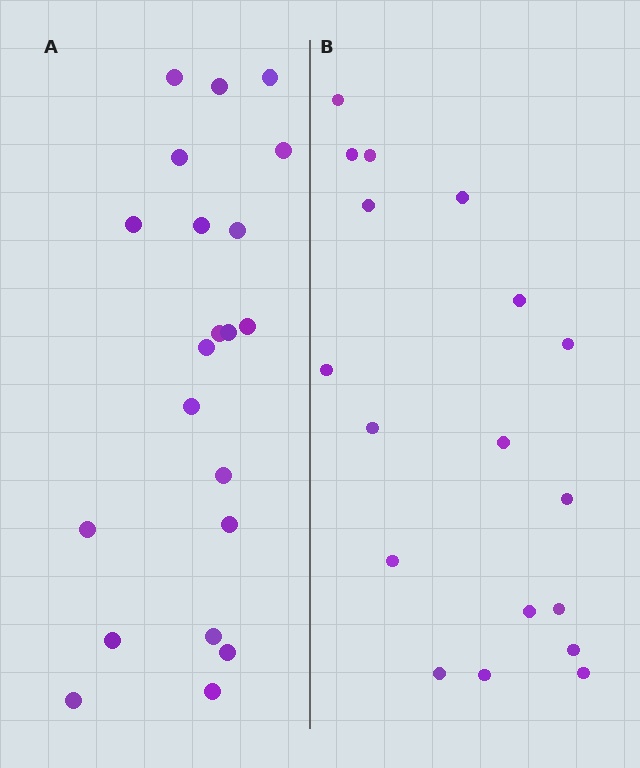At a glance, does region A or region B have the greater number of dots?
Region A (the left region) has more dots.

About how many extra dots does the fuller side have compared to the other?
Region A has just a few more — roughly 2 or 3 more dots than region B.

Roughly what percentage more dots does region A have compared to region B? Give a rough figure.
About 15% more.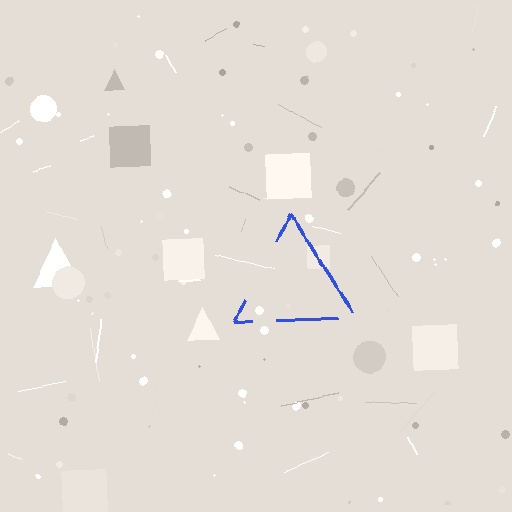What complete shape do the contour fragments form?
The contour fragments form a triangle.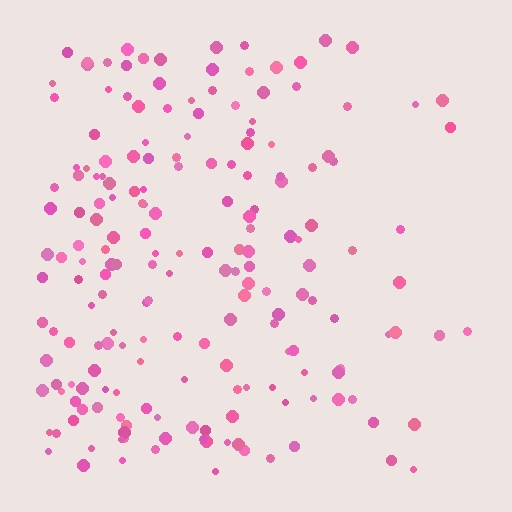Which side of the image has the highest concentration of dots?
The left.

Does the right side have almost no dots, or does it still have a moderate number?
Still a moderate number, just noticeably fewer than the left.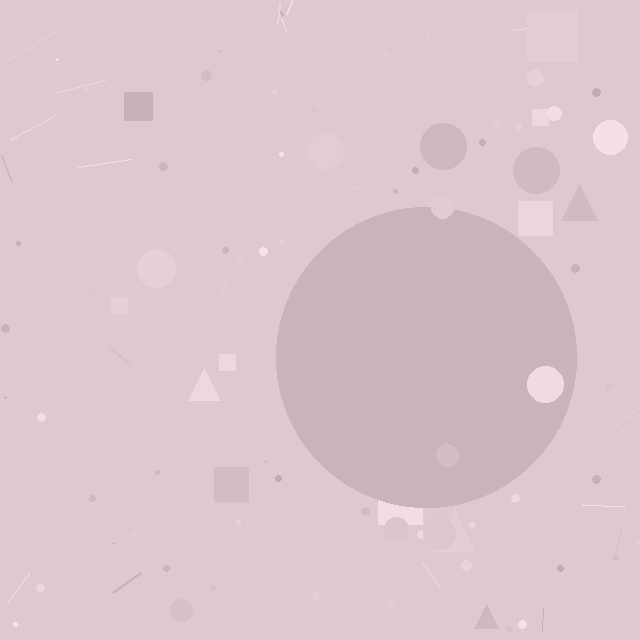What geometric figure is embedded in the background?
A circle is embedded in the background.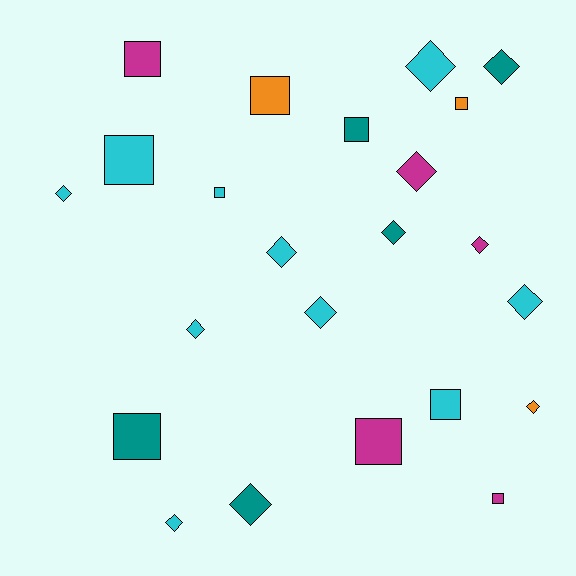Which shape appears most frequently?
Diamond, with 13 objects.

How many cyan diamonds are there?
There are 7 cyan diamonds.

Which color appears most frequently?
Cyan, with 10 objects.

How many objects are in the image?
There are 23 objects.